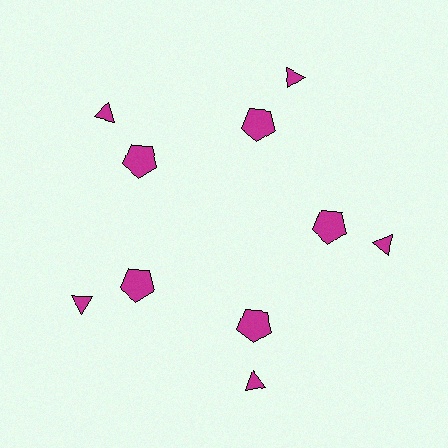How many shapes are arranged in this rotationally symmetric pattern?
There are 10 shapes, arranged in 5 groups of 2.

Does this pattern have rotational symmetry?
Yes, this pattern has 5-fold rotational symmetry. It looks the same after rotating 72 degrees around the center.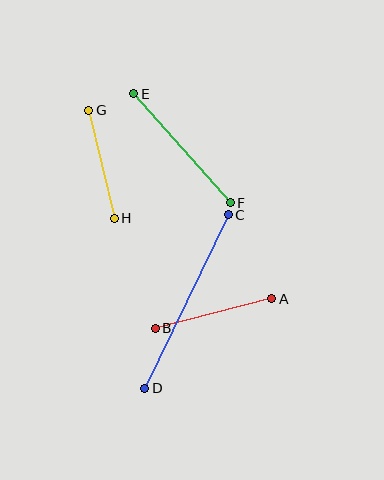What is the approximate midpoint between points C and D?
The midpoint is at approximately (186, 302) pixels.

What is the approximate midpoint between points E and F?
The midpoint is at approximately (182, 148) pixels.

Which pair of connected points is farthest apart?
Points C and D are farthest apart.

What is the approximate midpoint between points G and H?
The midpoint is at approximately (102, 164) pixels.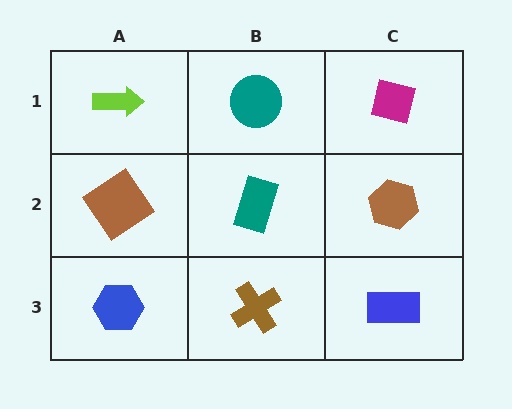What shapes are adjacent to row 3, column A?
A brown diamond (row 2, column A), a brown cross (row 3, column B).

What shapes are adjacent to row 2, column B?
A teal circle (row 1, column B), a brown cross (row 3, column B), a brown diamond (row 2, column A), a brown hexagon (row 2, column C).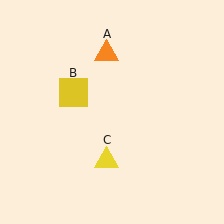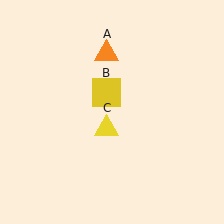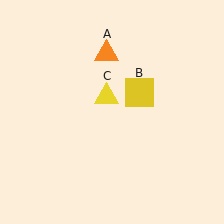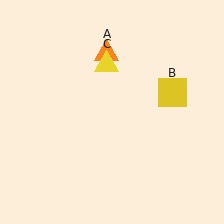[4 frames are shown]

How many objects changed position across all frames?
2 objects changed position: yellow square (object B), yellow triangle (object C).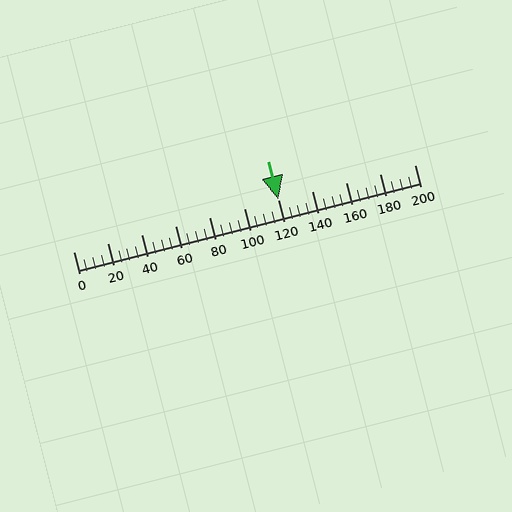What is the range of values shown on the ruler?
The ruler shows values from 0 to 200.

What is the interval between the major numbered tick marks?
The major tick marks are spaced 20 units apart.